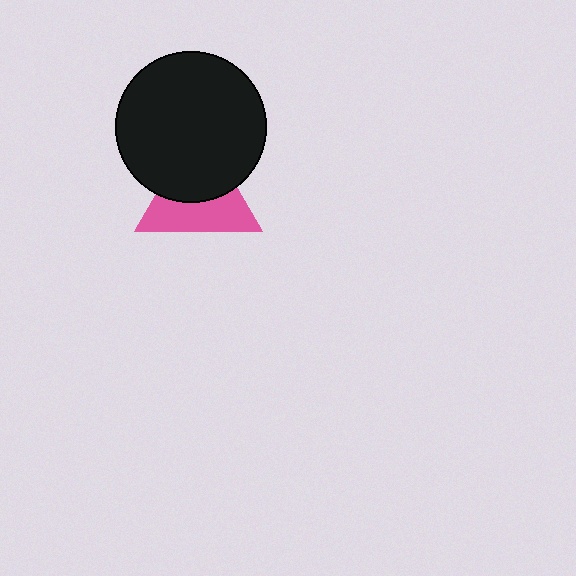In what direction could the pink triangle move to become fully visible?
The pink triangle could move down. That would shift it out from behind the black circle entirely.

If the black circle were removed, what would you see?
You would see the complete pink triangle.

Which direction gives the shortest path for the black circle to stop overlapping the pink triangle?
Moving up gives the shortest separation.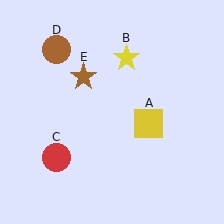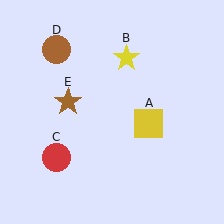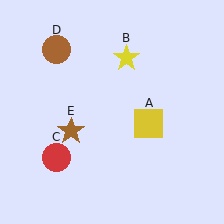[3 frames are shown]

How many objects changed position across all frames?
1 object changed position: brown star (object E).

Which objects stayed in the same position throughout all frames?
Yellow square (object A) and yellow star (object B) and red circle (object C) and brown circle (object D) remained stationary.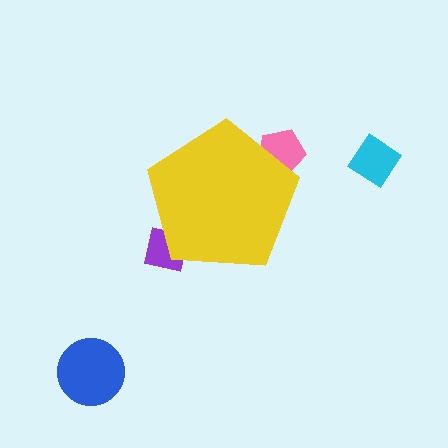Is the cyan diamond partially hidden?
No, the cyan diamond is fully visible.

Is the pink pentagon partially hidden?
Yes, the pink pentagon is partially hidden behind the yellow pentagon.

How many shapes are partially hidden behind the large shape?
2 shapes are partially hidden.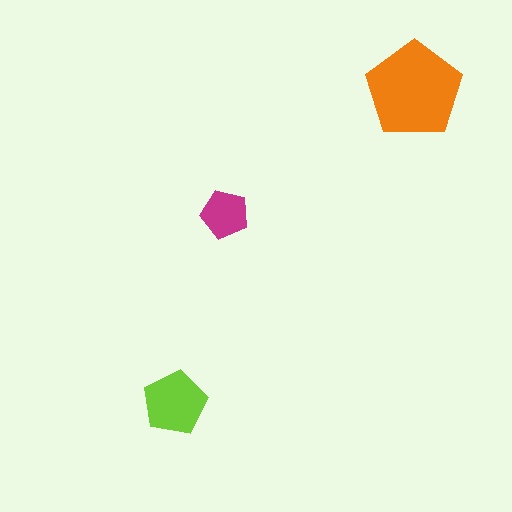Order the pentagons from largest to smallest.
the orange one, the lime one, the magenta one.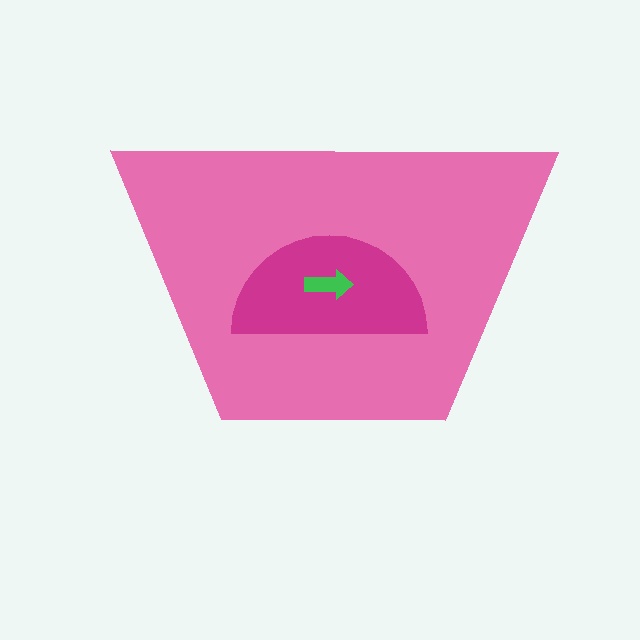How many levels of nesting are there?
3.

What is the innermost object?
The green arrow.